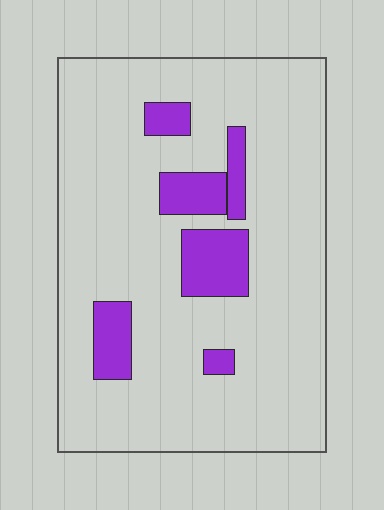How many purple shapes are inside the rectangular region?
6.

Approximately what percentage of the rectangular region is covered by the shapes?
Approximately 15%.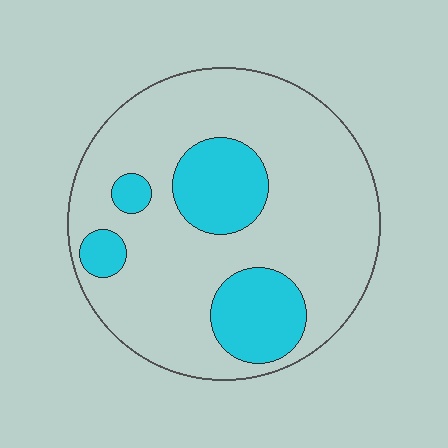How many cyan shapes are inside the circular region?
4.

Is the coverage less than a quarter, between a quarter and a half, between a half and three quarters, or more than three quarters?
Less than a quarter.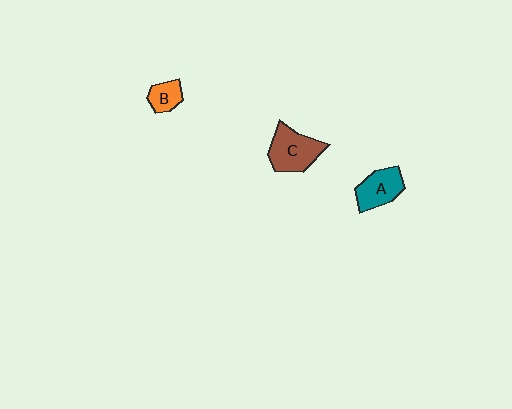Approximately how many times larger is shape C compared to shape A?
Approximately 1.3 times.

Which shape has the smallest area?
Shape B (orange).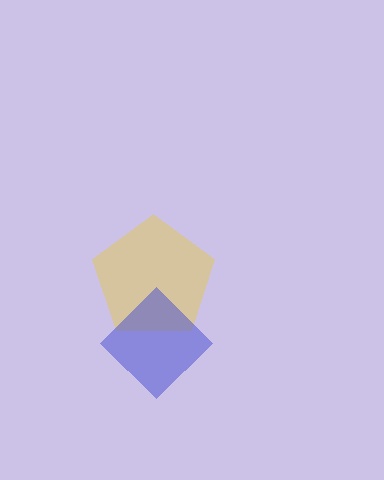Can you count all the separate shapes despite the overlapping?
Yes, there are 2 separate shapes.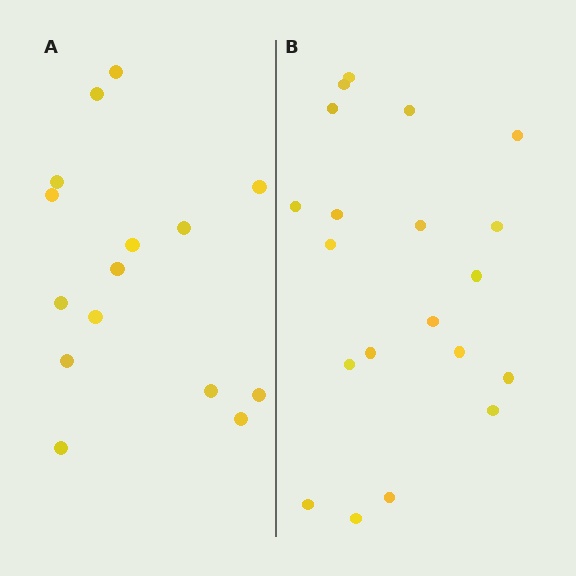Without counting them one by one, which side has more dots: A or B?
Region B (the right region) has more dots.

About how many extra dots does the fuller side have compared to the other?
Region B has about 5 more dots than region A.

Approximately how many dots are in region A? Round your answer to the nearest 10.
About 20 dots. (The exact count is 15, which rounds to 20.)